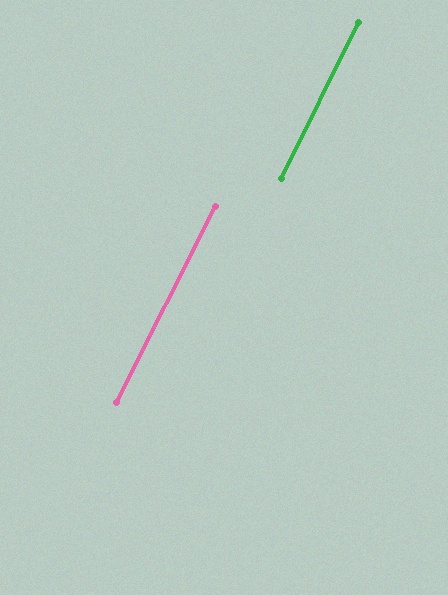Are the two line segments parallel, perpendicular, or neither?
Parallel — their directions differ by only 0.8°.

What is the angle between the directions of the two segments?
Approximately 1 degree.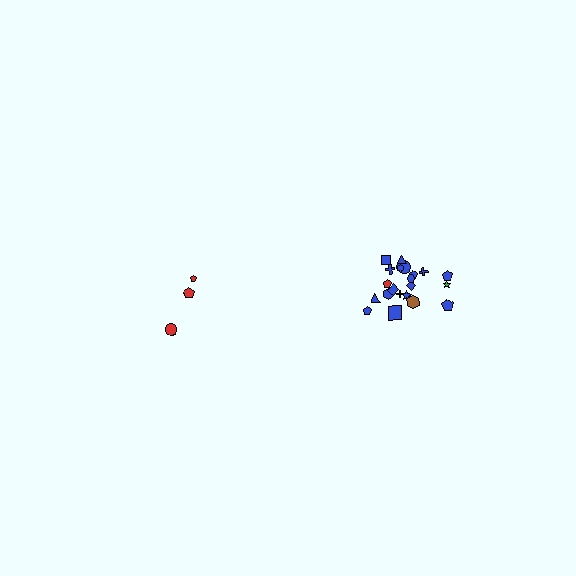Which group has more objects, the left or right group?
The right group.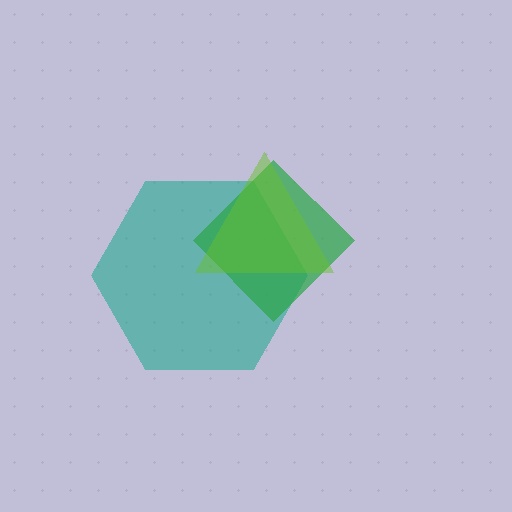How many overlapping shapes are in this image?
There are 3 overlapping shapes in the image.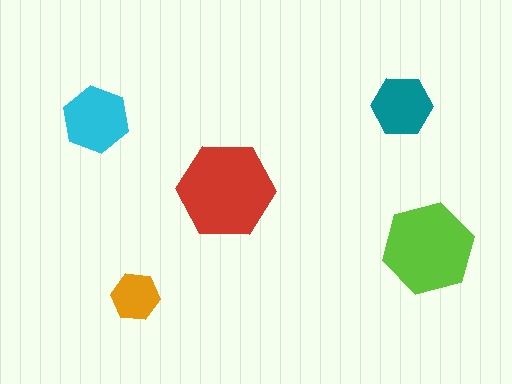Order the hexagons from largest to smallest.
the red one, the lime one, the cyan one, the teal one, the orange one.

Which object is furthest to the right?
The lime hexagon is rightmost.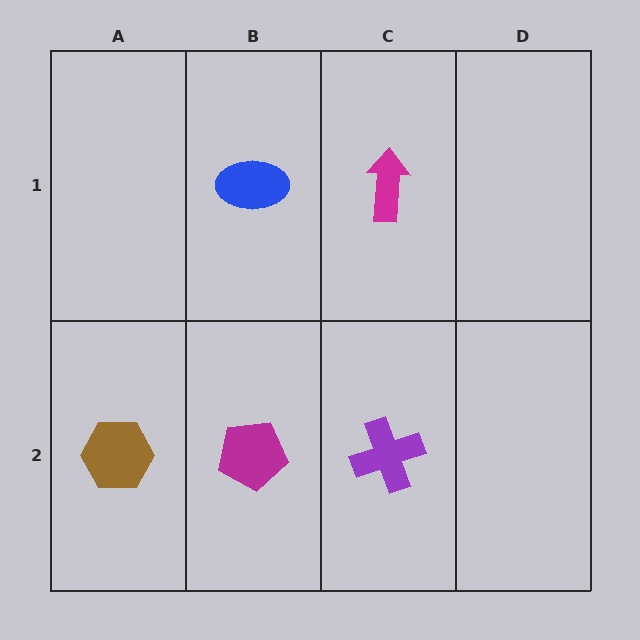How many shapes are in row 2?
3 shapes.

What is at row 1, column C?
A magenta arrow.